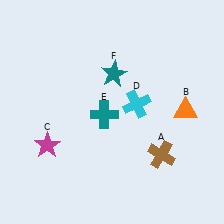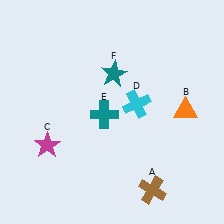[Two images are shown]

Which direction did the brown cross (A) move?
The brown cross (A) moved down.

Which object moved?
The brown cross (A) moved down.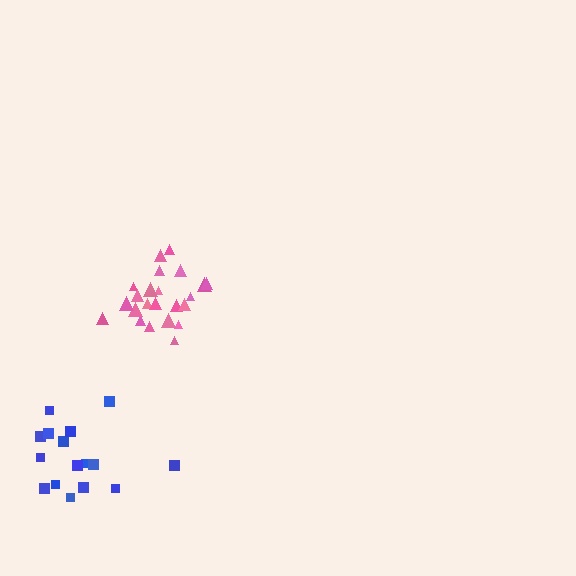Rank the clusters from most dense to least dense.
pink, blue.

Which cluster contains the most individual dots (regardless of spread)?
Pink (23).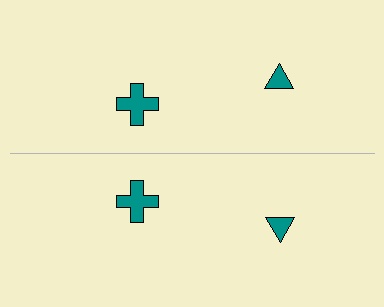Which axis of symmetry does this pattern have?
The pattern has a horizontal axis of symmetry running through the center of the image.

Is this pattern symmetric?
Yes, this pattern has bilateral (reflection) symmetry.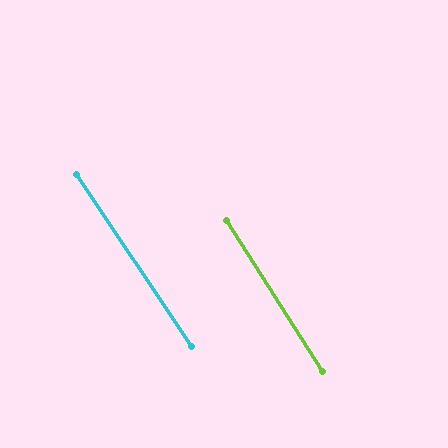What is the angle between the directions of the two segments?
Approximately 1 degree.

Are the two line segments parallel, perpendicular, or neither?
Parallel — their directions differ by only 1.3°.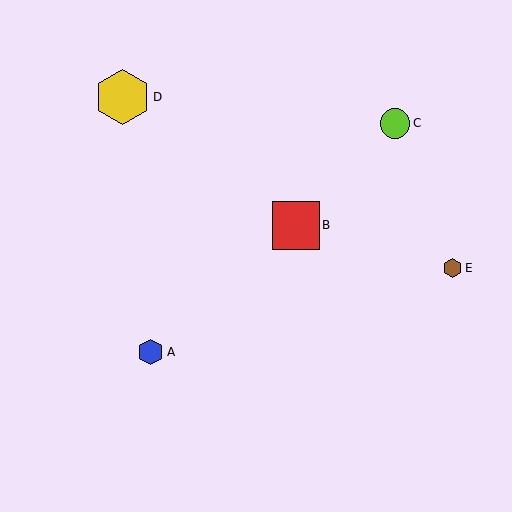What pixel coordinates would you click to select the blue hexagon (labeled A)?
Click at (151, 352) to select the blue hexagon A.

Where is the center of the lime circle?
The center of the lime circle is at (395, 123).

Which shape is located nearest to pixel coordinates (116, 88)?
The yellow hexagon (labeled D) at (123, 97) is nearest to that location.